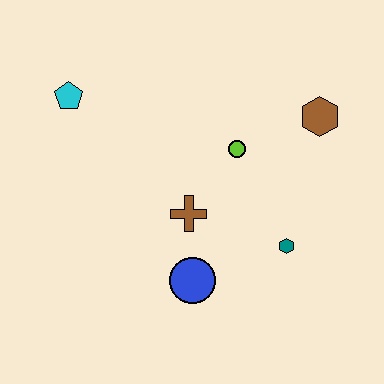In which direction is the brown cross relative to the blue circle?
The brown cross is above the blue circle.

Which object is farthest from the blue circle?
The cyan pentagon is farthest from the blue circle.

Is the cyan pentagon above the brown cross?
Yes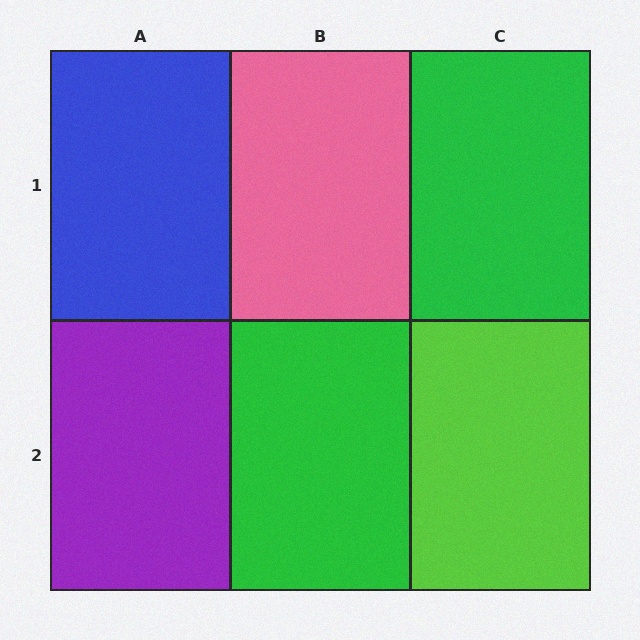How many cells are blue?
1 cell is blue.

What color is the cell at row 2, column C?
Lime.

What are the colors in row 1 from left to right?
Blue, pink, green.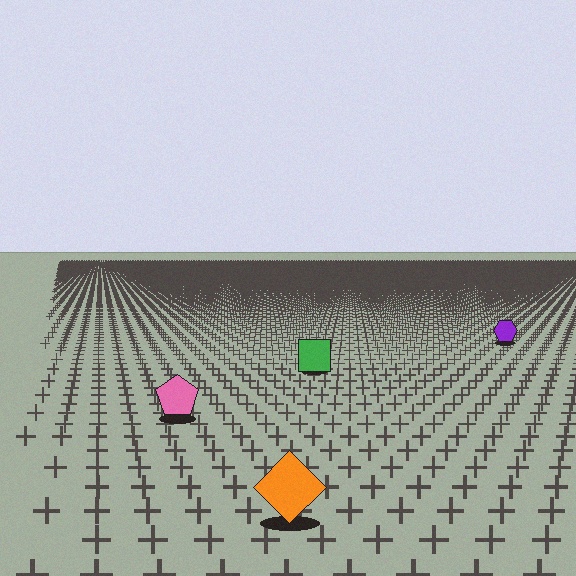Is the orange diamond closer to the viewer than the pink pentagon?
Yes. The orange diamond is closer — you can tell from the texture gradient: the ground texture is coarser near it.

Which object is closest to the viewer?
The orange diamond is closest. The texture marks near it are larger and more spread out.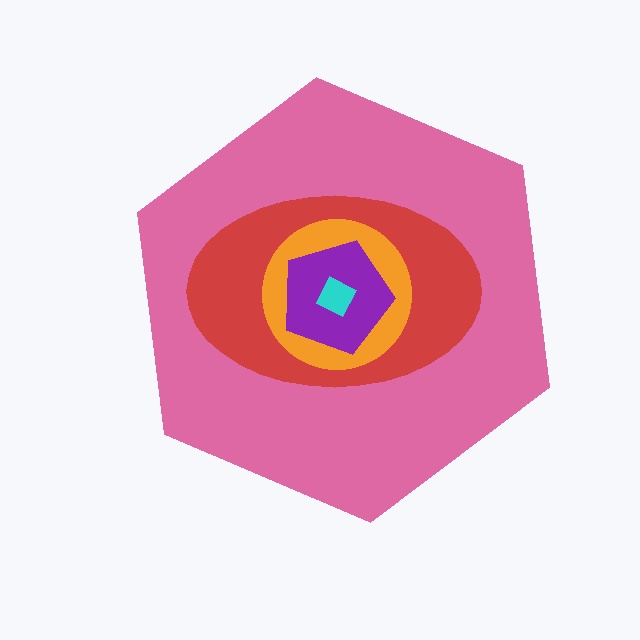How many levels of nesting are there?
5.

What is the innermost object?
The cyan square.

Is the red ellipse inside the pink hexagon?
Yes.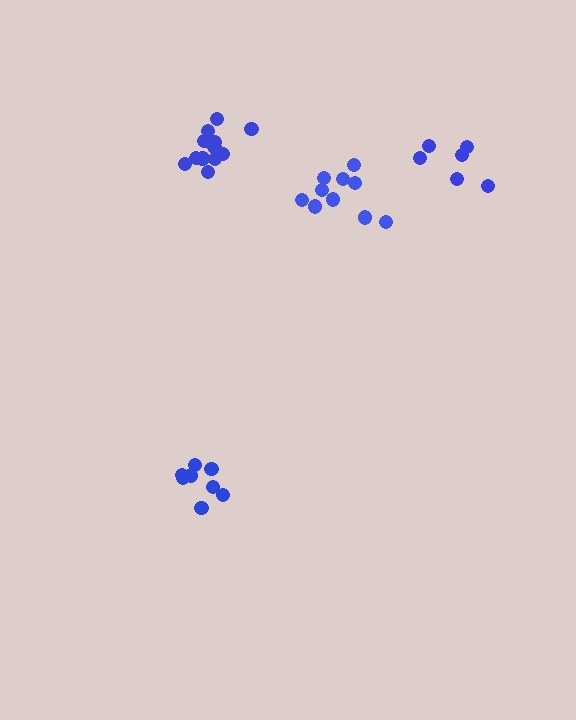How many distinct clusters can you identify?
There are 4 distinct clusters.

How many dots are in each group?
Group 1: 8 dots, Group 2: 12 dots, Group 3: 10 dots, Group 4: 6 dots (36 total).